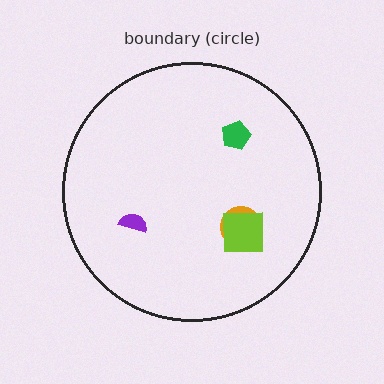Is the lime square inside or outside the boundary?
Inside.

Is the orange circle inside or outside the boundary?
Inside.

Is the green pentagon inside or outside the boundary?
Inside.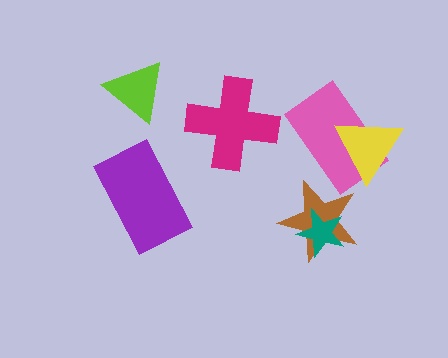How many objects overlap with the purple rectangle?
0 objects overlap with the purple rectangle.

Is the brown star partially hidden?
Yes, it is partially covered by another shape.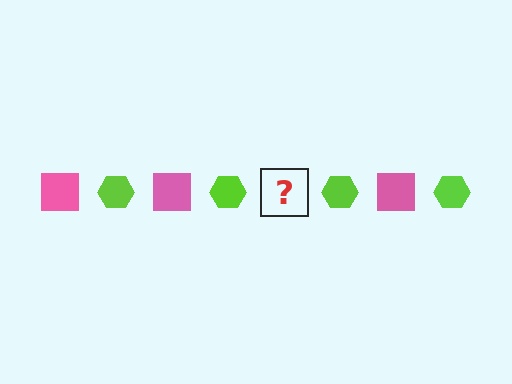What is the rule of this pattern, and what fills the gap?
The rule is that the pattern alternates between pink square and lime hexagon. The gap should be filled with a pink square.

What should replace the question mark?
The question mark should be replaced with a pink square.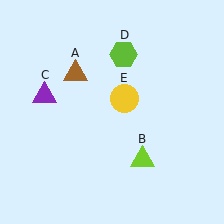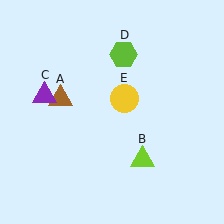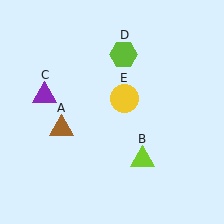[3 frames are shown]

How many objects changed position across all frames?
1 object changed position: brown triangle (object A).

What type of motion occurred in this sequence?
The brown triangle (object A) rotated counterclockwise around the center of the scene.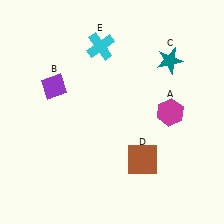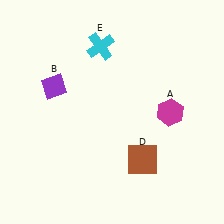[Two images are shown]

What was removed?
The teal star (C) was removed in Image 2.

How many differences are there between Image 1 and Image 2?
There is 1 difference between the two images.